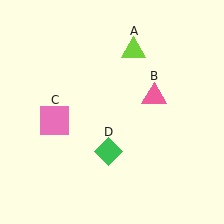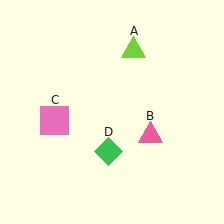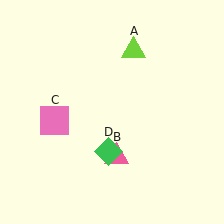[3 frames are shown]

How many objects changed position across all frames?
1 object changed position: pink triangle (object B).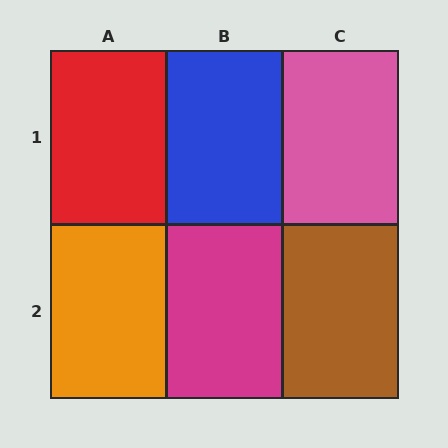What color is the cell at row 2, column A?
Orange.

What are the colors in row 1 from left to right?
Red, blue, pink.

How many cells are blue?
1 cell is blue.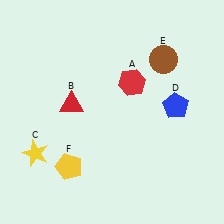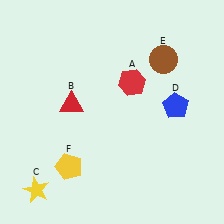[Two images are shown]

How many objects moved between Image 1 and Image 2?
1 object moved between the two images.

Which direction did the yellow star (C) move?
The yellow star (C) moved down.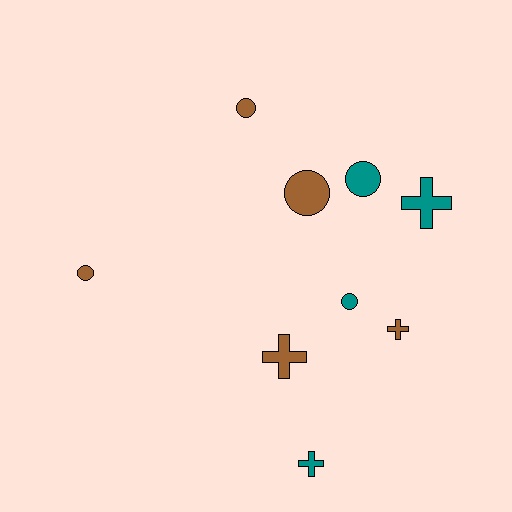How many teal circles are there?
There are 2 teal circles.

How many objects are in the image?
There are 9 objects.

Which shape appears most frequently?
Circle, with 5 objects.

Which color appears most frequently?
Brown, with 5 objects.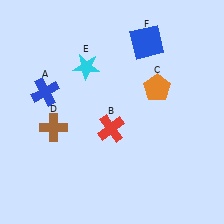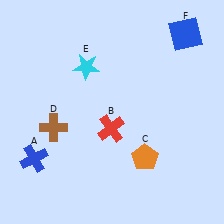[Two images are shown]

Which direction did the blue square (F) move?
The blue square (F) moved right.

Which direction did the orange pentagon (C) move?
The orange pentagon (C) moved down.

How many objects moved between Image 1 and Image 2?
3 objects moved between the two images.